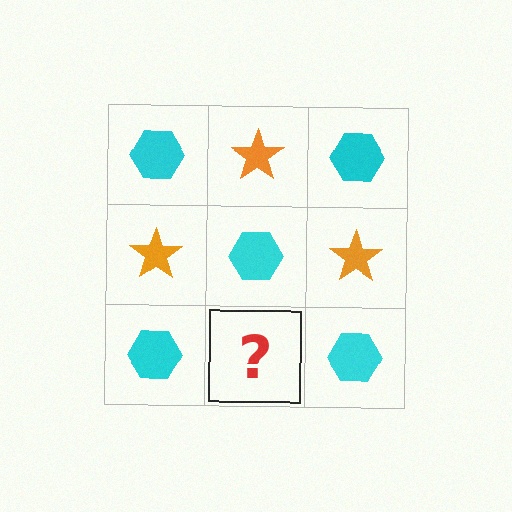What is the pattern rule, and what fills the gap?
The rule is that it alternates cyan hexagon and orange star in a checkerboard pattern. The gap should be filled with an orange star.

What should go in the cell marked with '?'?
The missing cell should contain an orange star.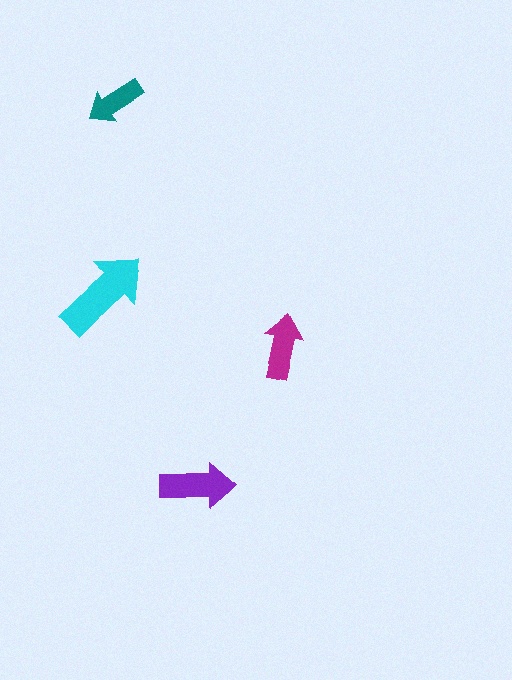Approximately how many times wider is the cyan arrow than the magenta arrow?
About 1.5 times wider.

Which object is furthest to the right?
The magenta arrow is rightmost.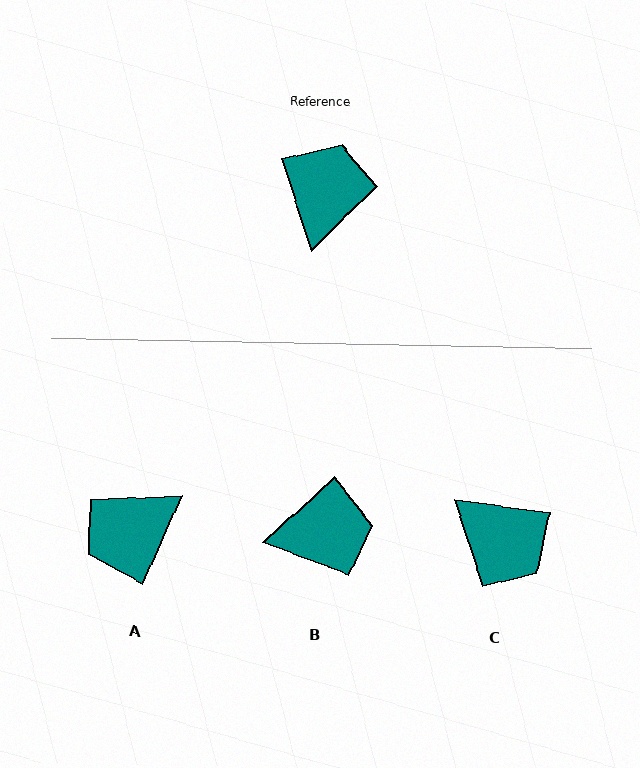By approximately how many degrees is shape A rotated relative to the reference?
Approximately 138 degrees counter-clockwise.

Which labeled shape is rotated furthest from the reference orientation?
A, about 138 degrees away.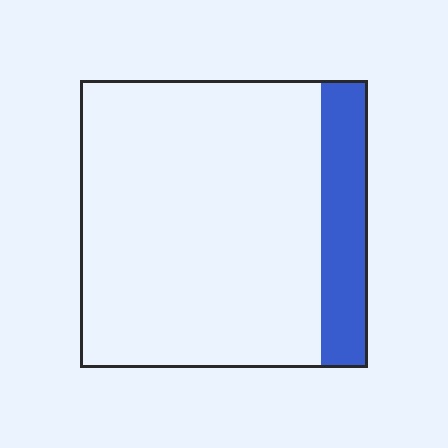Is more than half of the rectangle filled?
No.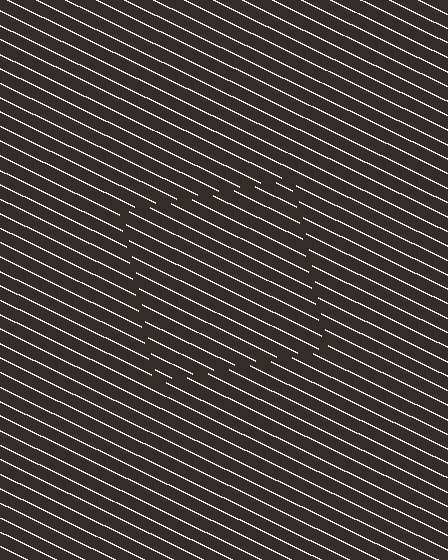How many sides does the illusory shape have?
4 sides — the line-ends trace a square.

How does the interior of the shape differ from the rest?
The interior of the shape contains the same grating, shifted by half a period — the contour is defined by the phase discontinuity where line-ends from the inner and outer gratings abut.